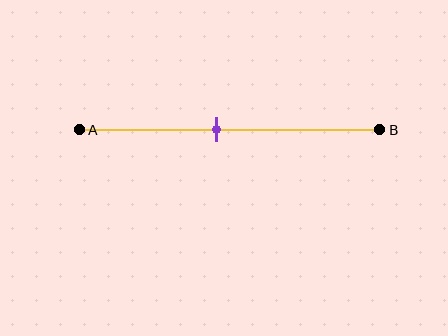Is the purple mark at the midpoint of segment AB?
No, the mark is at about 45% from A, not at the 50% midpoint.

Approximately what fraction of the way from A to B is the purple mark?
The purple mark is approximately 45% of the way from A to B.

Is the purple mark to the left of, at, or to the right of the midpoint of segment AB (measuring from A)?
The purple mark is to the left of the midpoint of segment AB.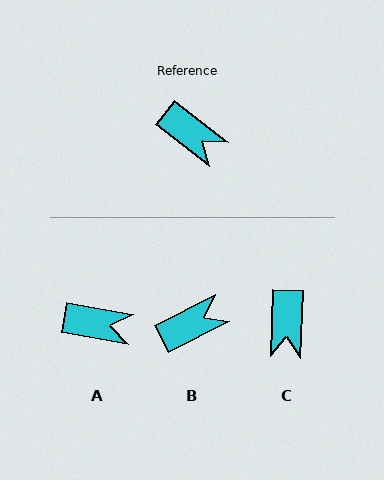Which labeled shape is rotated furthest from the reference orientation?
B, about 65 degrees away.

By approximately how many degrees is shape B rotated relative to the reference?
Approximately 65 degrees counter-clockwise.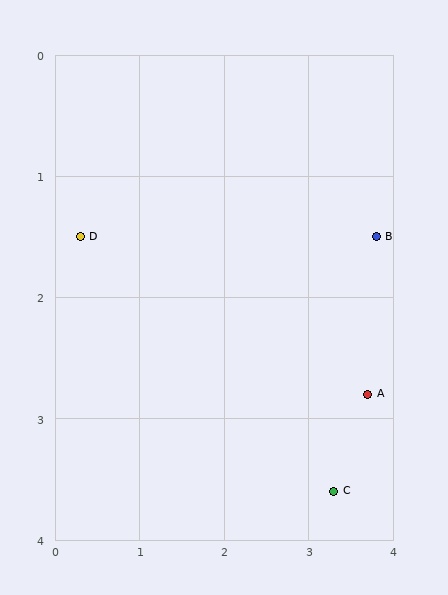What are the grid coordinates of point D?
Point D is at approximately (0.3, 1.5).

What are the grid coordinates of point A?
Point A is at approximately (3.7, 2.8).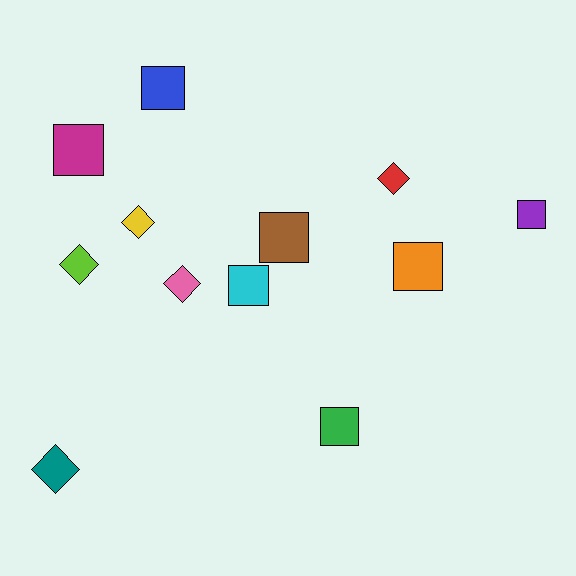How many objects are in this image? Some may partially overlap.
There are 12 objects.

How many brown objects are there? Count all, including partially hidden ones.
There is 1 brown object.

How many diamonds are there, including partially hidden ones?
There are 5 diamonds.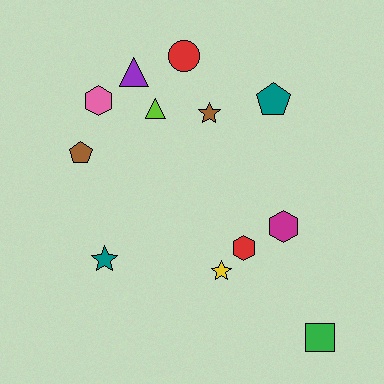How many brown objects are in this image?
There are 2 brown objects.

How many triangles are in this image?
There are 2 triangles.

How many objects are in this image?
There are 12 objects.